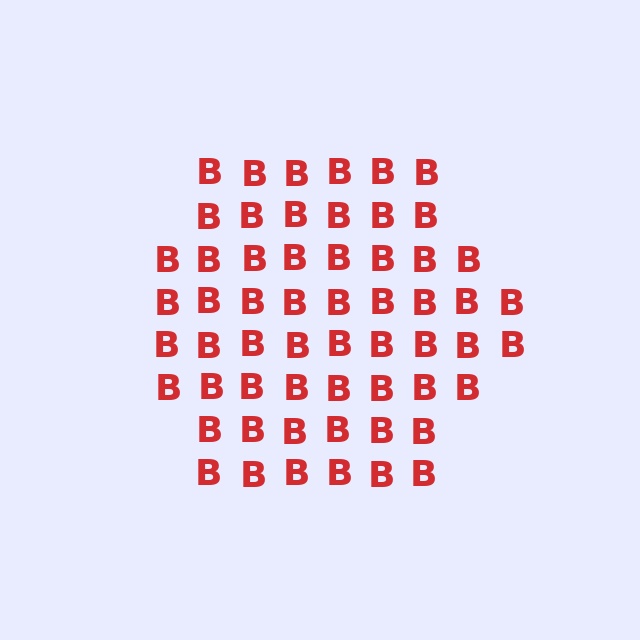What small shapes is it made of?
It is made of small letter B's.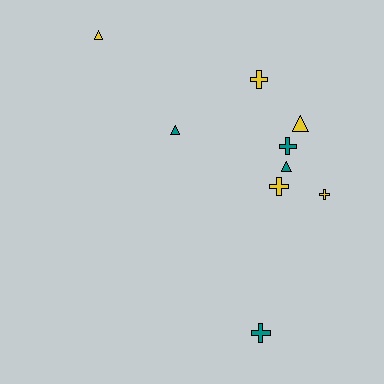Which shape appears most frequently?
Cross, with 5 objects.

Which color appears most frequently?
Yellow, with 5 objects.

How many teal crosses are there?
There are 2 teal crosses.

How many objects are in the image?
There are 9 objects.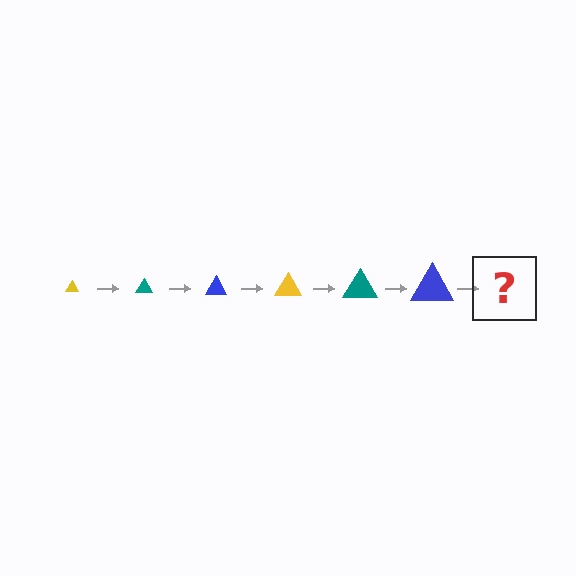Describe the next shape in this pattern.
It should be a yellow triangle, larger than the previous one.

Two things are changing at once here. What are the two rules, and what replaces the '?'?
The two rules are that the triangle grows larger each step and the color cycles through yellow, teal, and blue. The '?' should be a yellow triangle, larger than the previous one.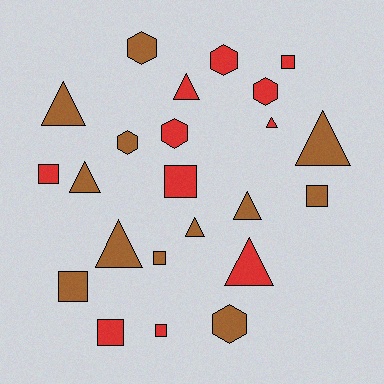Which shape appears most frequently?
Triangle, with 9 objects.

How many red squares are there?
There are 5 red squares.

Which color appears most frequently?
Brown, with 12 objects.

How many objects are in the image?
There are 23 objects.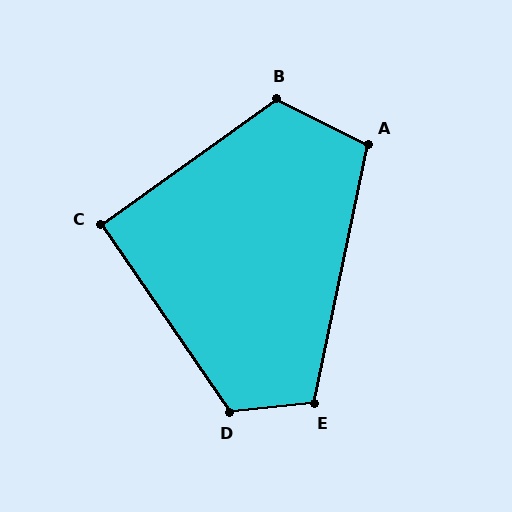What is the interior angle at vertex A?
Approximately 104 degrees (obtuse).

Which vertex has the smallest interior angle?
C, at approximately 91 degrees.